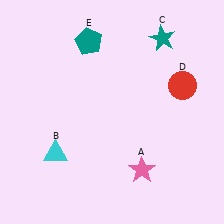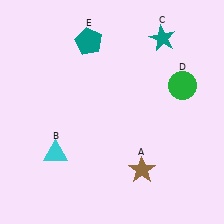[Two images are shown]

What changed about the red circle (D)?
In Image 1, D is red. In Image 2, it changed to green.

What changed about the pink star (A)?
In Image 1, A is pink. In Image 2, it changed to brown.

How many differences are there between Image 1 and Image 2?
There are 2 differences between the two images.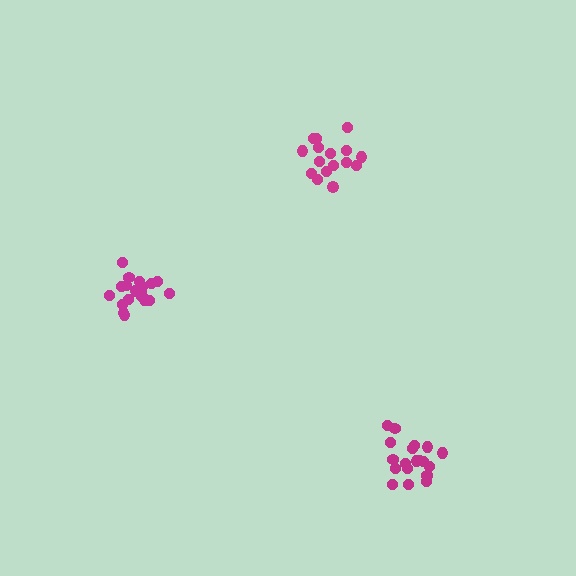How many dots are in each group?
Group 1: 16 dots, Group 2: 19 dots, Group 3: 20 dots (55 total).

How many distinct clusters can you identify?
There are 3 distinct clusters.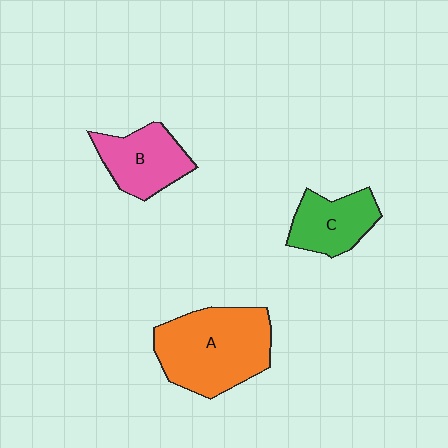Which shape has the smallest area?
Shape C (green).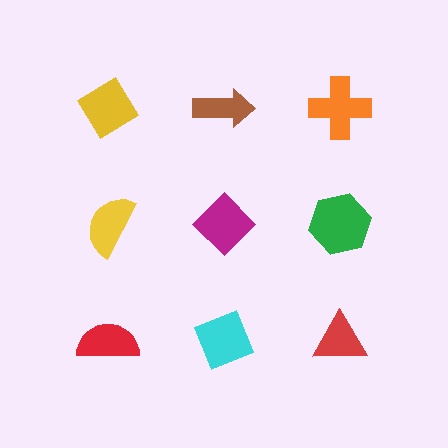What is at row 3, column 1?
A red semicircle.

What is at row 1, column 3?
An orange cross.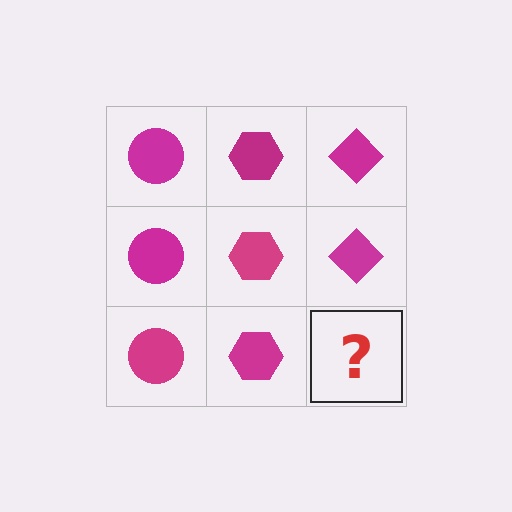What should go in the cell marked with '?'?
The missing cell should contain a magenta diamond.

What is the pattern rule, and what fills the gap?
The rule is that each column has a consistent shape. The gap should be filled with a magenta diamond.